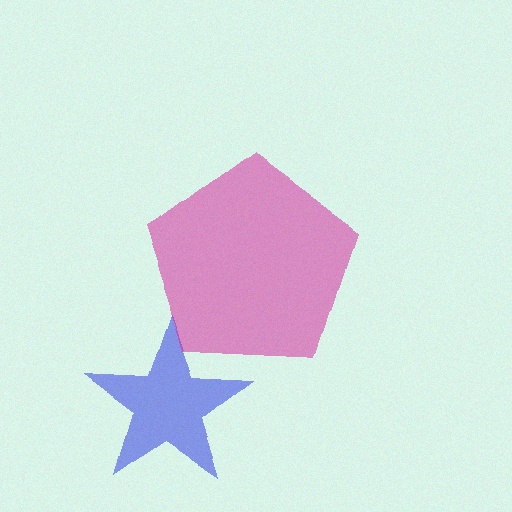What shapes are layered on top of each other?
The layered shapes are: a blue star, a magenta pentagon.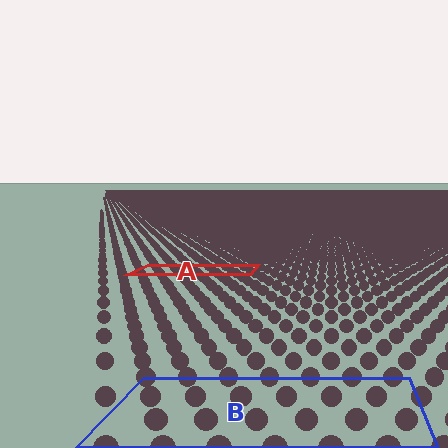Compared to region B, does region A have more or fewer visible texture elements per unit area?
Region A has more texture elements per unit area — they are packed more densely because it is farther away.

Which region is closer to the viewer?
Region B is closer. The texture elements there are larger and more spread out.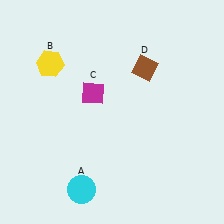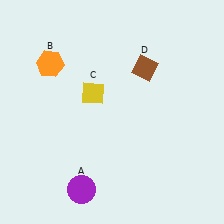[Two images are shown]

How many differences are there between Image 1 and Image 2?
There are 3 differences between the two images.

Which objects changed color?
A changed from cyan to purple. B changed from yellow to orange. C changed from magenta to yellow.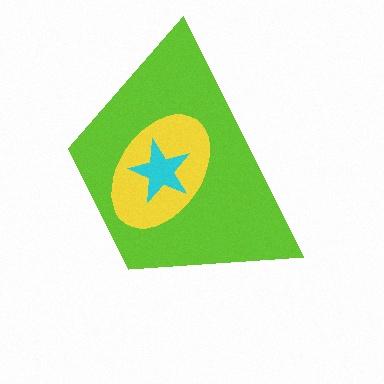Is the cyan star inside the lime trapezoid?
Yes.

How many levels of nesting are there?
3.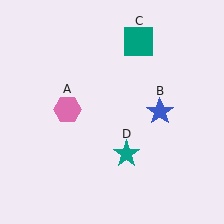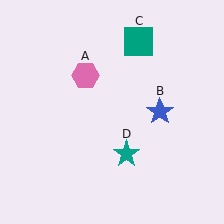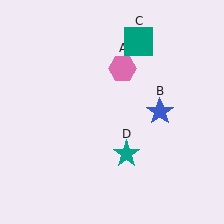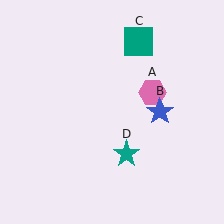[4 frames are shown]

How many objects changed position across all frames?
1 object changed position: pink hexagon (object A).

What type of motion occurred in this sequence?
The pink hexagon (object A) rotated clockwise around the center of the scene.